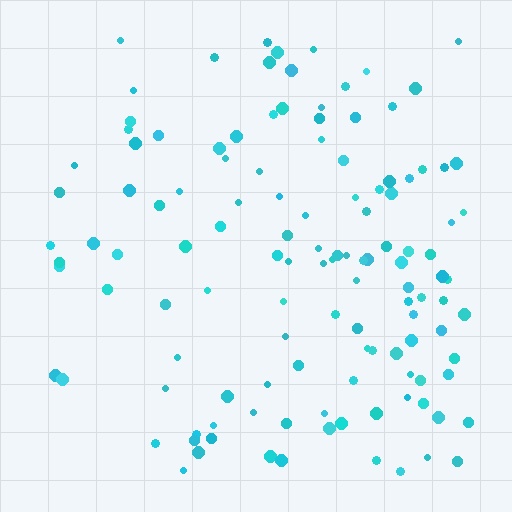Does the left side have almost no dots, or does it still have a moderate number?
Still a moderate number, just noticeably fewer than the right.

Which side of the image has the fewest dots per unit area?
The left.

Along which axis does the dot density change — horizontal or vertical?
Horizontal.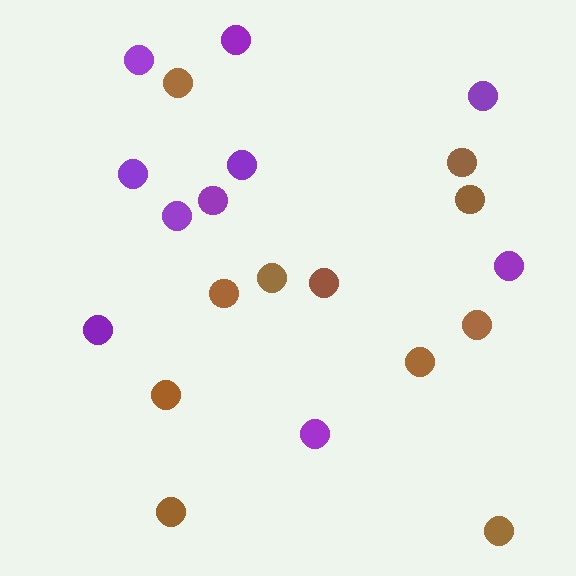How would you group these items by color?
There are 2 groups: one group of brown circles (11) and one group of purple circles (10).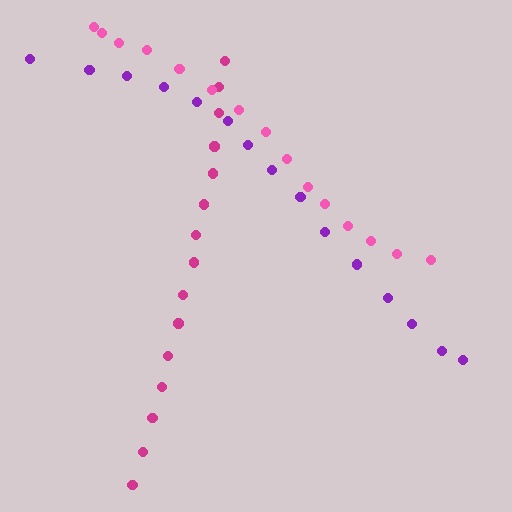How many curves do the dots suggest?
There are 3 distinct paths.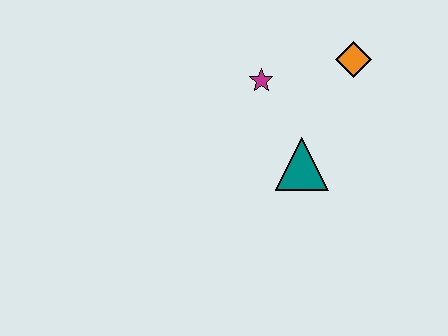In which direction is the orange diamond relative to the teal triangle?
The orange diamond is above the teal triangle.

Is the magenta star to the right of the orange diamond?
No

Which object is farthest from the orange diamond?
The teal triangle is farthest from the orange diamond.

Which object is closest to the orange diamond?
The magenta star is closest to the orange diamond.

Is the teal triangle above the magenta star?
No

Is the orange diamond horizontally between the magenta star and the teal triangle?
No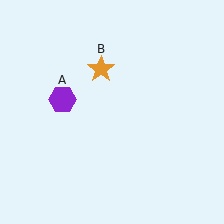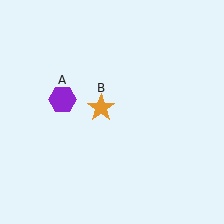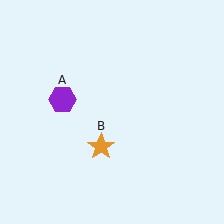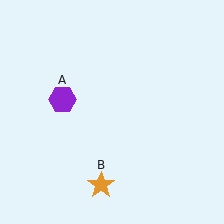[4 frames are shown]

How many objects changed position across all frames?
1 object changed position: orange star (object B).